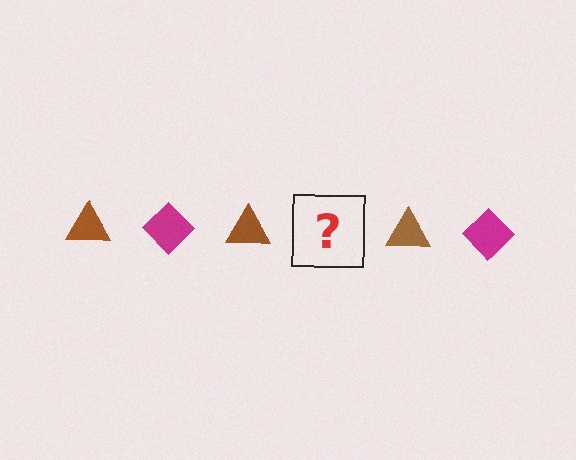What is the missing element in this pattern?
The missing element is a magenta diamond.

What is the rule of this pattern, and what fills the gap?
The rule is that the pattern alternates between brown triangle and magenta diamond. The gap should be filled with a magenta diamond.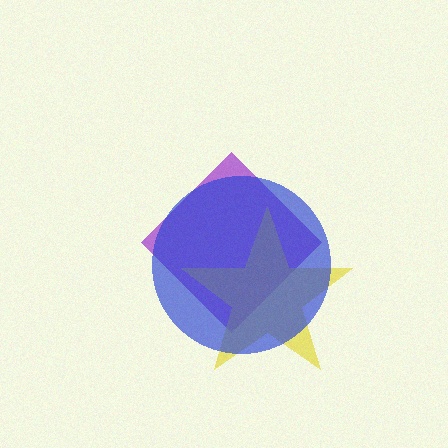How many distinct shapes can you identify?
There are 3 distinct shapes: a purple diamond, a yellow star, a blue circle.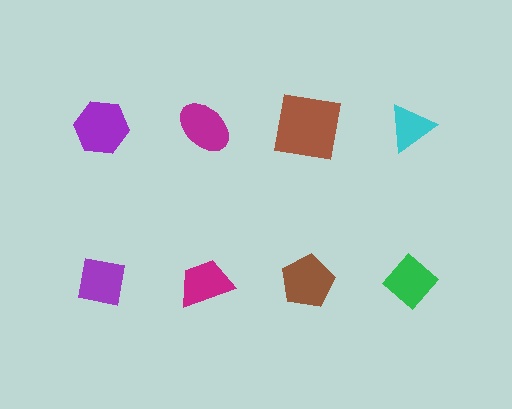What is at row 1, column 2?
A magenta ellipse.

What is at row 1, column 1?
A purple hexagon.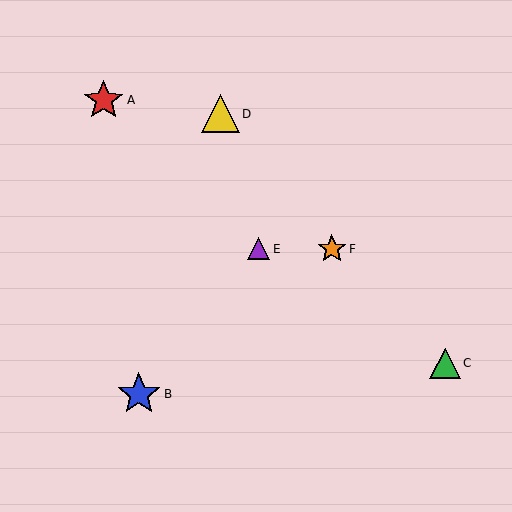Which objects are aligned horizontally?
Objects E, F are aligned horizontally.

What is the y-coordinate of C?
Object C is at y≈363.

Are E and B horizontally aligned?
No, E is at y≈249 and B is at y≈394.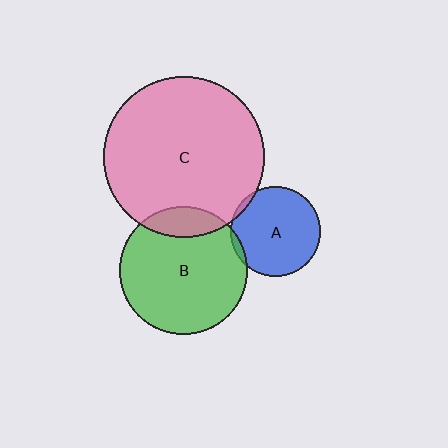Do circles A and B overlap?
Yes.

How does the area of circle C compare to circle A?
Approximately 3.2 times.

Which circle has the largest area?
Circle C (pink).